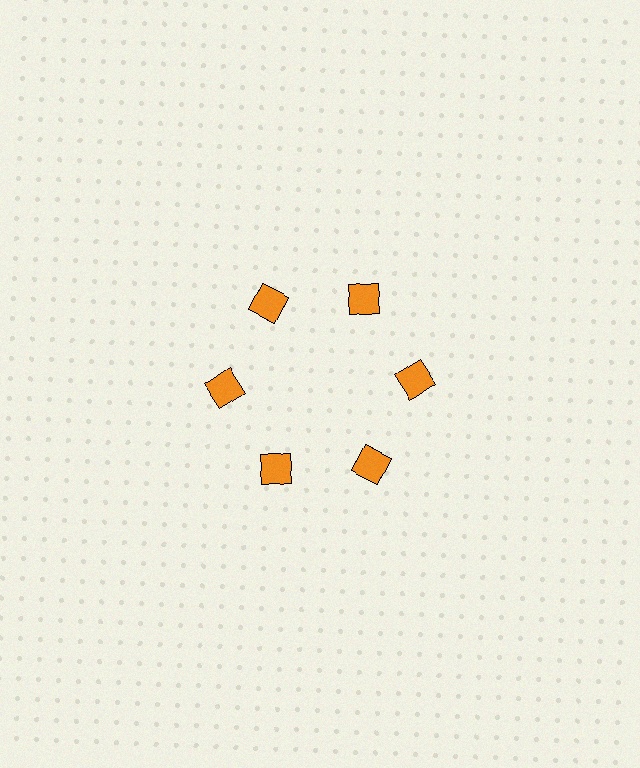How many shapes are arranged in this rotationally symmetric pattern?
There are 6 shapes, arranged in 6 groups of 1.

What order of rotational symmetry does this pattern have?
This pattern has 6-fold rotational symmetry.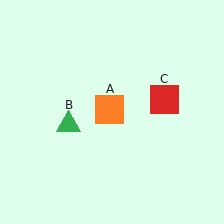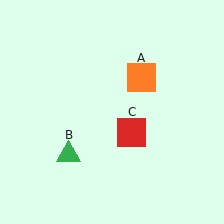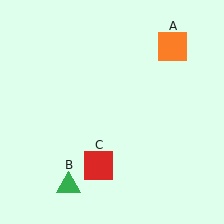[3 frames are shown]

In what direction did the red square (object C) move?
The red square (object C) moved down and to the left.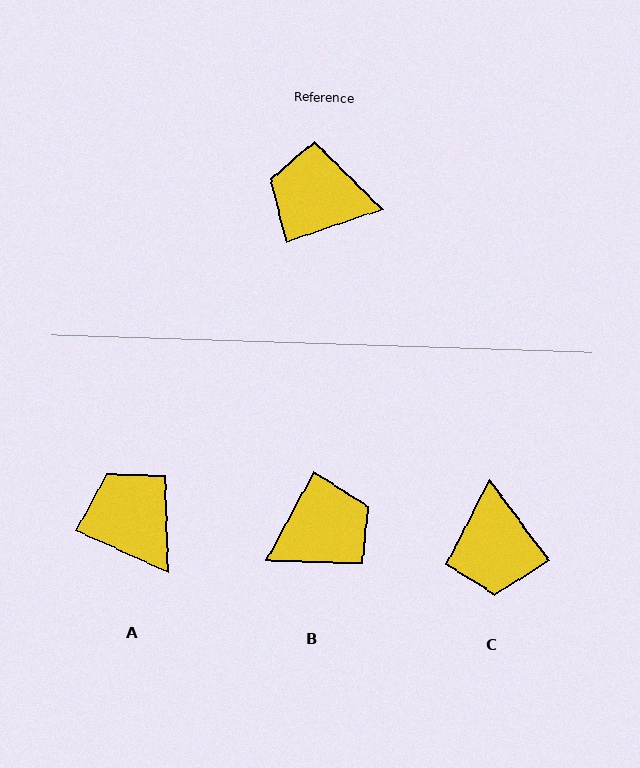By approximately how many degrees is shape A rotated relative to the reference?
Approximately 43 degrees clockwise.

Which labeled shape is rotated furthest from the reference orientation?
B, about 137 degrees away.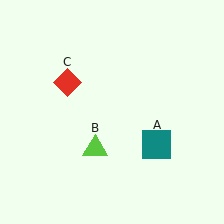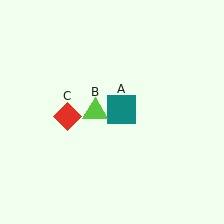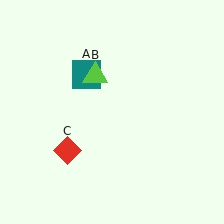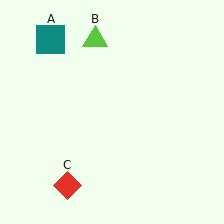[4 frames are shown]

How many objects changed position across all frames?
3 objects changed position: teal square (object A), lime triangle (object B), red diamond (object C).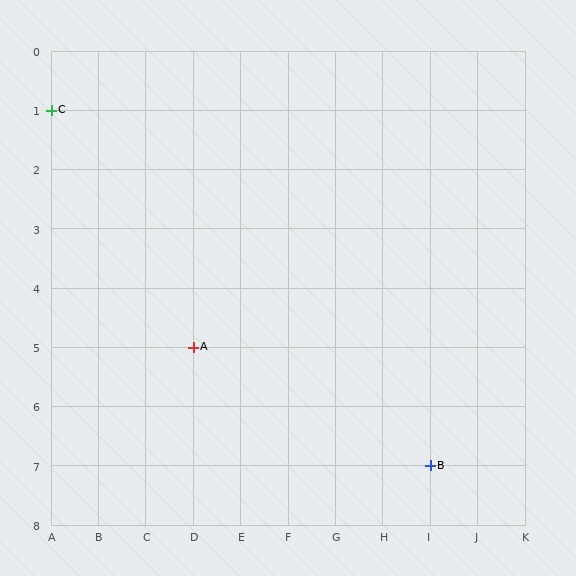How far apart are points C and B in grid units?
Points C and B are 8 columns and 6 rows apart (about 10.0 grid units diagonally).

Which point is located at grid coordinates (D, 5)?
Point A is at (D, 5).